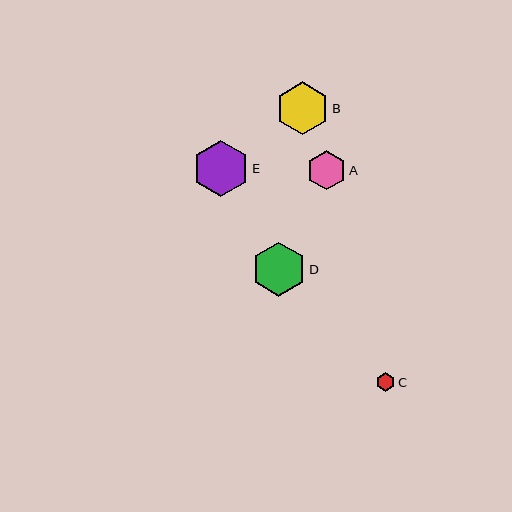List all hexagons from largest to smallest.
From largest to smallest: E, D, B, A, C.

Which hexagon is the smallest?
Hexagon C is the smallest with a size of approximately 19 pixels.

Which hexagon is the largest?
Hexagon E is the largest with a size of approximately 57 pixels.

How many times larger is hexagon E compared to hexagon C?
Hexagon E is approximately 3.1 times the size of hexagon C.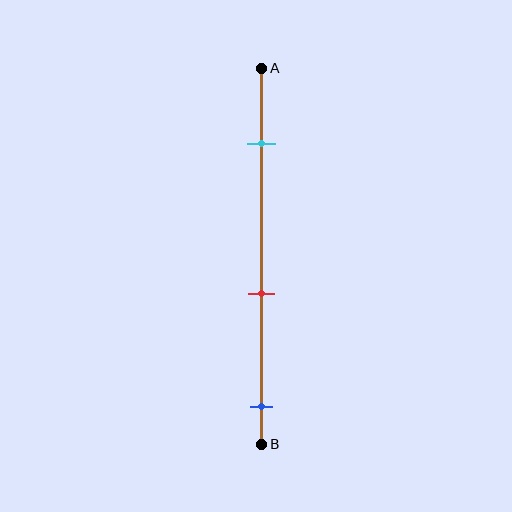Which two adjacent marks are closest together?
The red and blue marks are the closest adjacent pair.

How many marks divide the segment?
There are 3 marks dividing the segment.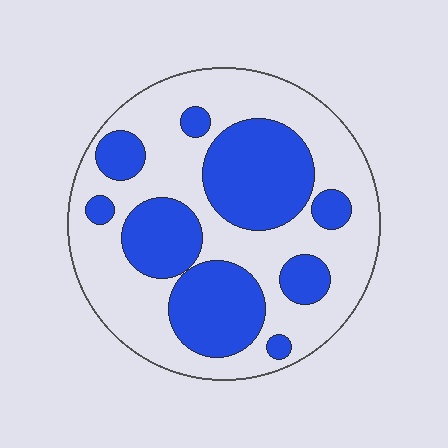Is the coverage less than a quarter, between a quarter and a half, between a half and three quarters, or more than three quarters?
Between a quarter and a half.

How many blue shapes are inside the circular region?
9.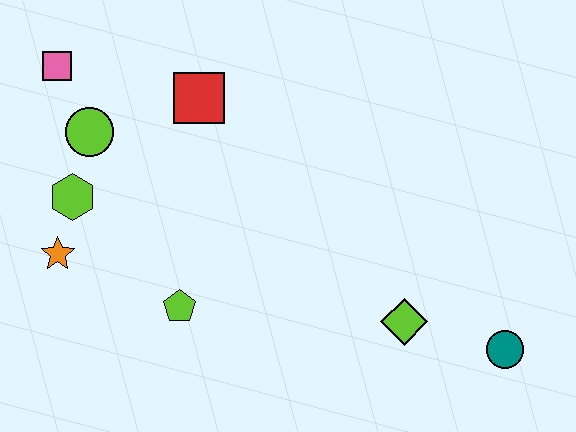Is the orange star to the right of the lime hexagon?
No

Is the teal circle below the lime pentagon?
Yes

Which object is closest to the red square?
The lime circle is closest to the red square.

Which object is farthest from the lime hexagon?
The teal circle is farthest from the lime hexagon.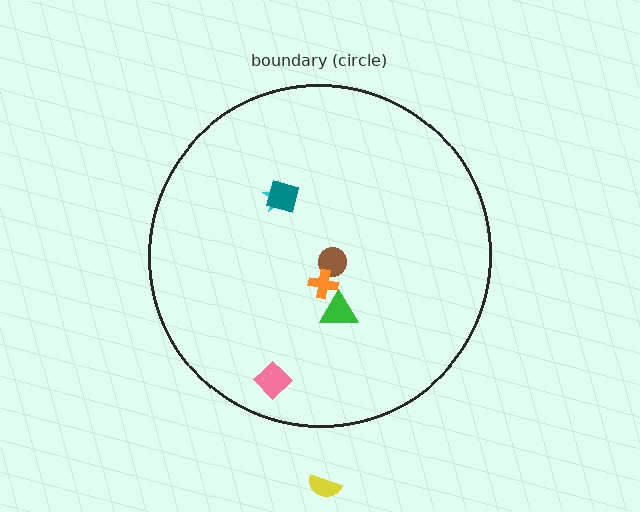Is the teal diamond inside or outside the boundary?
Inside.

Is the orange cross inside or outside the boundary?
Inside.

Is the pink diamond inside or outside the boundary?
Inside.